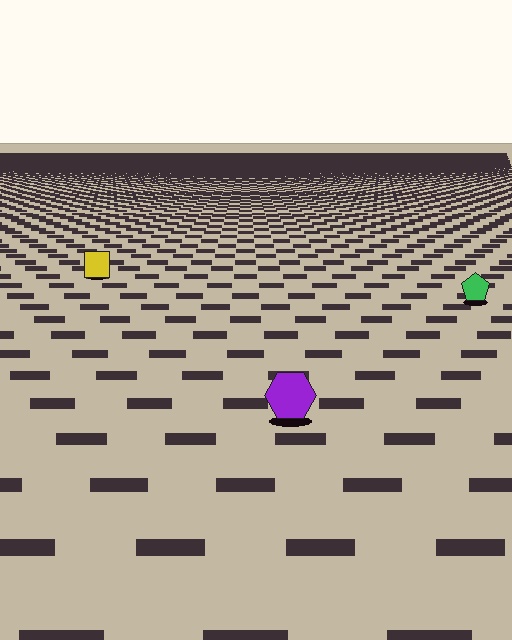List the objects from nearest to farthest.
From nearest to farthest: the purple hexagon, the green pentagon, the yellow square.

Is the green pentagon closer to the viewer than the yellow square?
Yes. The green pentagon is closer — you can tell from the texture gradient: the ground texture is coarser near it.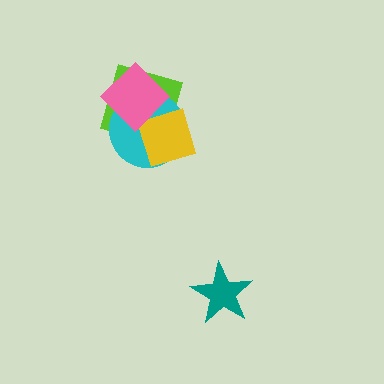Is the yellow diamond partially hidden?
Yes, it is partially covered by another shape.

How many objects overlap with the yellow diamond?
3 objects overlap with the yellow diamond.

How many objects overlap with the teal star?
0 objects overlap with the teal star.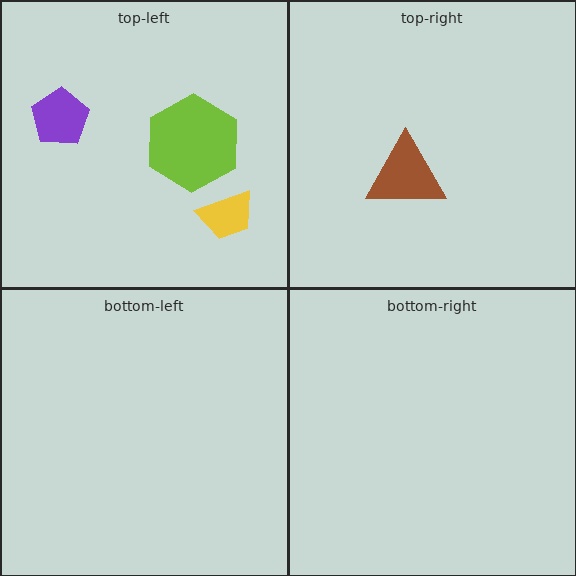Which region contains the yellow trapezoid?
The top-left region.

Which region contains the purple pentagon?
The top-left region.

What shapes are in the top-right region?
The brown triangle.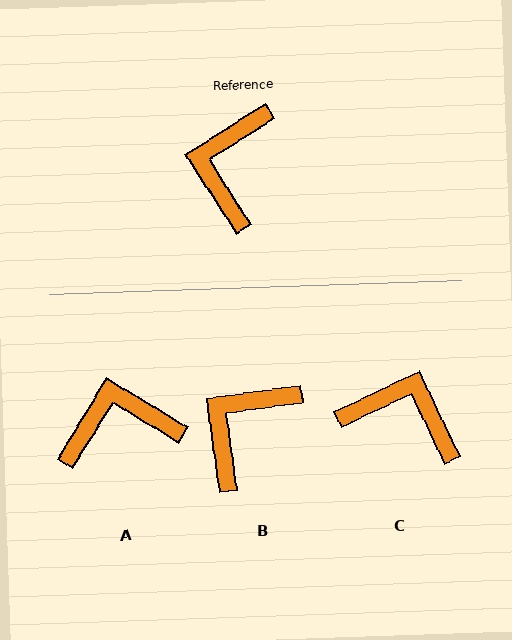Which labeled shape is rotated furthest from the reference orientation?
C, about 97 degrees away.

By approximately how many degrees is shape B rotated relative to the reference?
Approximately 24 degrees clockwise.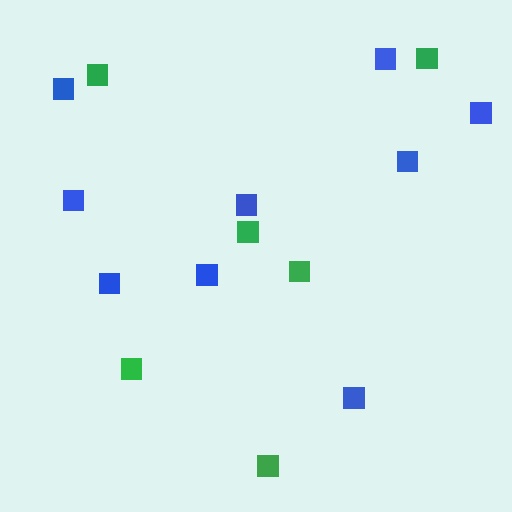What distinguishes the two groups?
There are 2 groups: one group of blue squares (9) and one group of green squares (6).